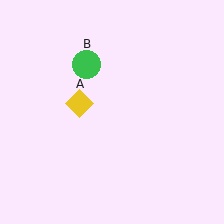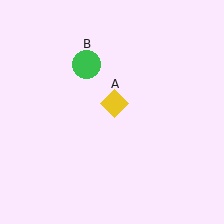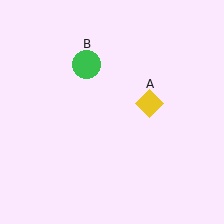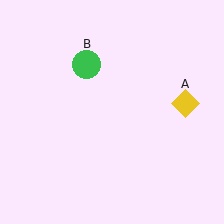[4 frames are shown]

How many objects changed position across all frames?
1 object changed position: yellow diamond (object A).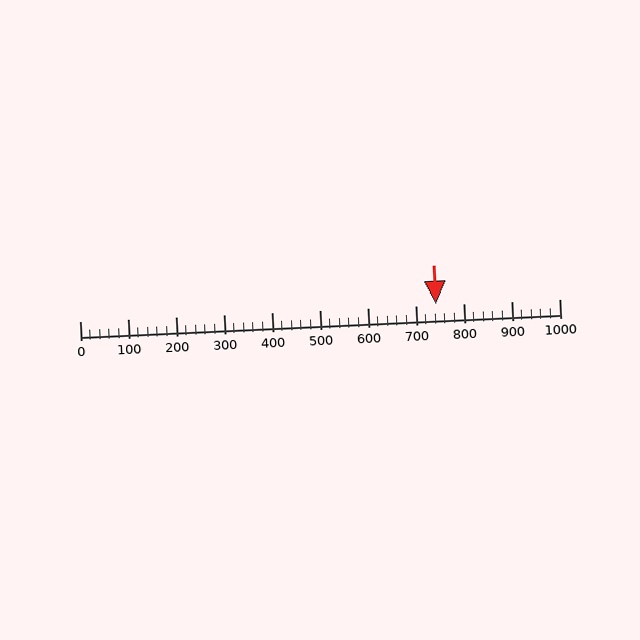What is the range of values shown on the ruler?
The ruler shows values from 0 to 1000.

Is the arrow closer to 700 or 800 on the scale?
The arrow is closer to 700.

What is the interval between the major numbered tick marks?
The major tick marks are spaced 100 units apart.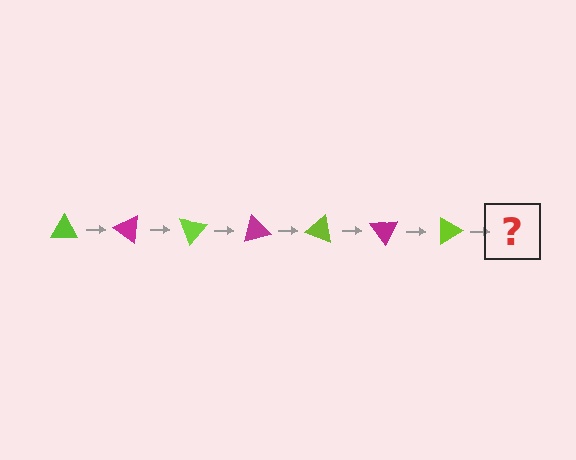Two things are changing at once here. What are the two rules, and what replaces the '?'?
The two rules are that it rotates 35 degrees each step and the color cycles through lime and magenta. The '?' should be a magenta triangle, rotated 245 degrees from the start.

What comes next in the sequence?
The next element should be a magenta triangle, rotated 245 degrees from the start.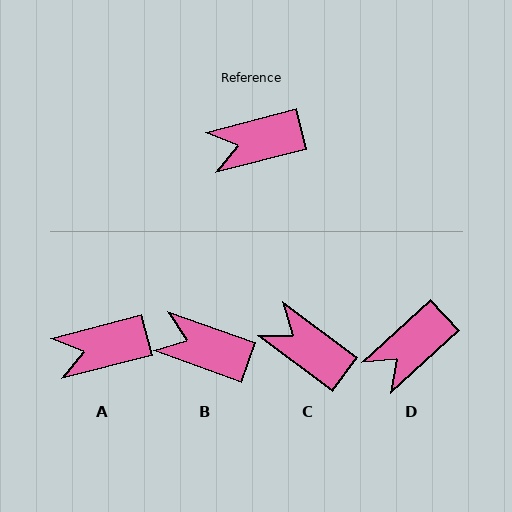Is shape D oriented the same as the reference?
No, it is off by about 28 degrees.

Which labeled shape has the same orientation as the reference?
A.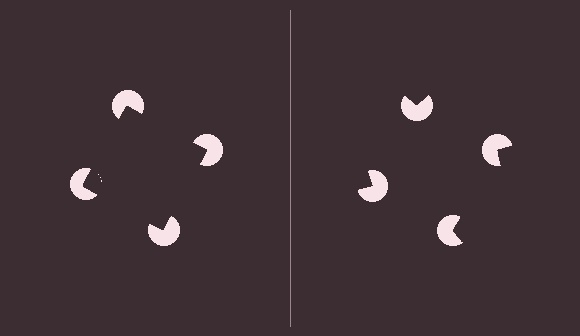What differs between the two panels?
The pac-man discs are positioned identically on both sides; only the wedge orientations differ. On the left they align to a square; on the right they are misaligned.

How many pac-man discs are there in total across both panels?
8 — 4 on each side.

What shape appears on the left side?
An illusory square.